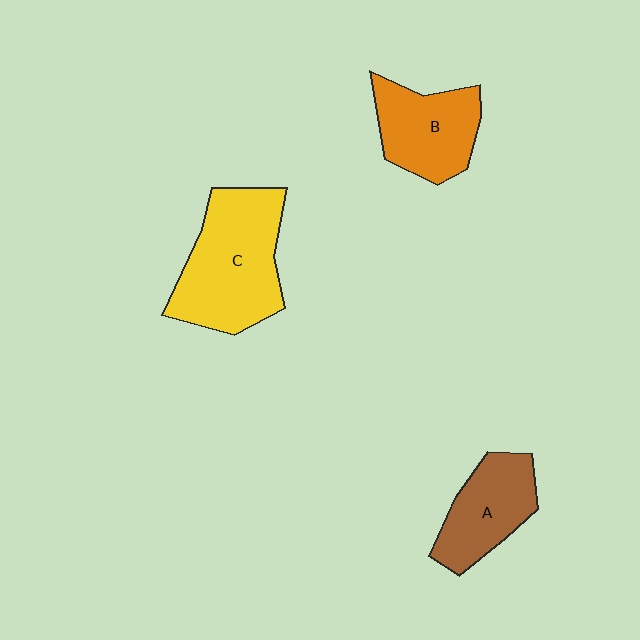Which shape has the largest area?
Shape C (yellow).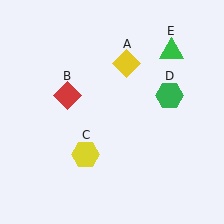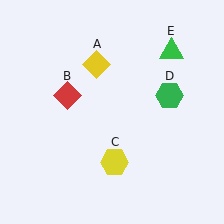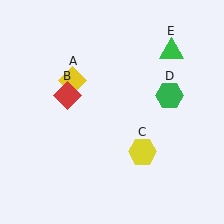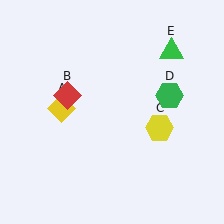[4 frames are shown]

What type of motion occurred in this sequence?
The yellow diamond (object A), yellow hexagon (object C) rotated counterclockwise around the center of the scene.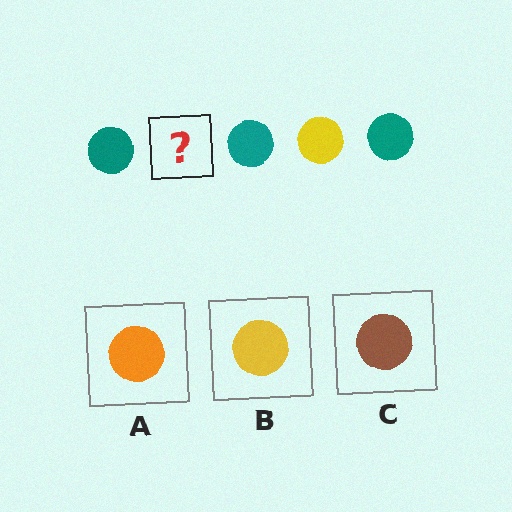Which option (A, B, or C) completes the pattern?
B.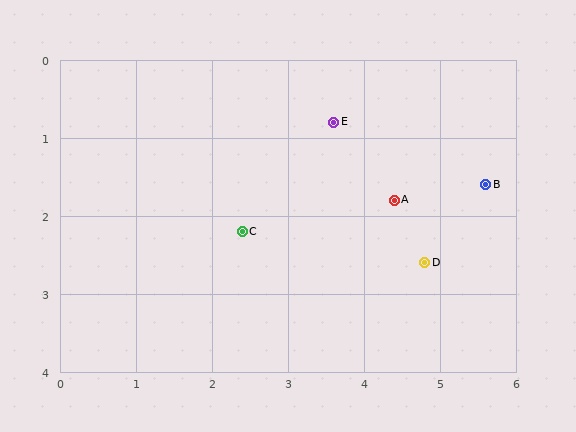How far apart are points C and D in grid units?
Points C and D are about 2.4 grid units apart.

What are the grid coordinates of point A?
Point A is at approximately (4.4, 1.8).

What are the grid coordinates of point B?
Point B is at approximately (5.6, 1.6).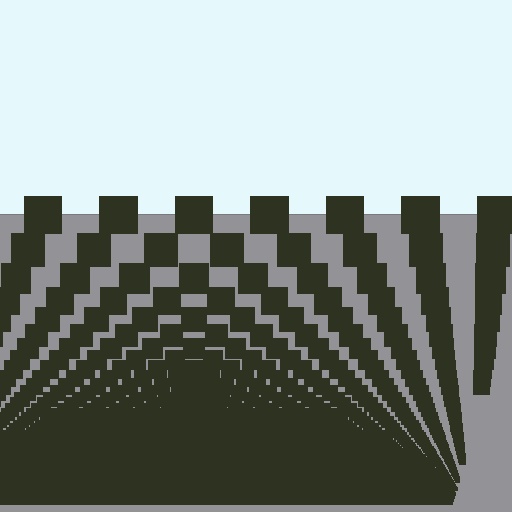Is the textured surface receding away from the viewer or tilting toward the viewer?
The surface appears to tilt toward the viewer. Texture elements get larger and sparser toward the top.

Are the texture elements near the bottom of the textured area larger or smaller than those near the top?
Smaller. The gradient is inverted — elements near the bottom are smaller and denser.